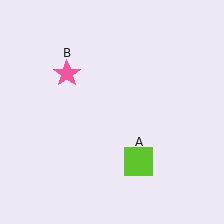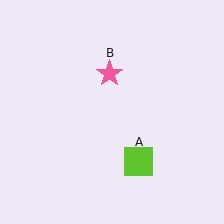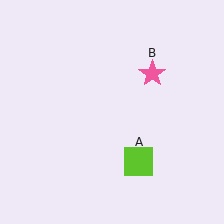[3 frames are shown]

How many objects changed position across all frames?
1 object changed position: pink star (object B).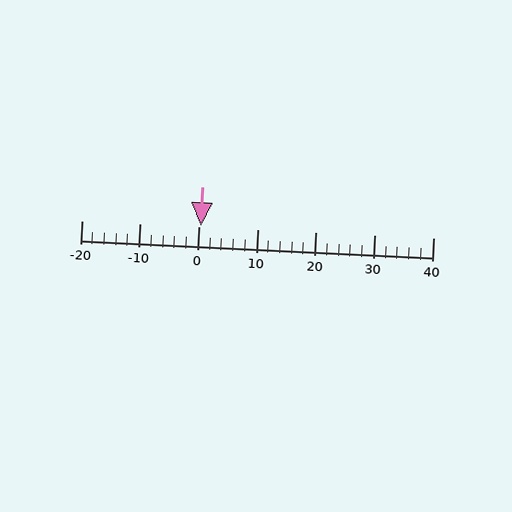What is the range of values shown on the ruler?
The ruler shows values from -20 to 40.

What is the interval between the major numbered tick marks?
The major tick marks are spaced 10 units apart.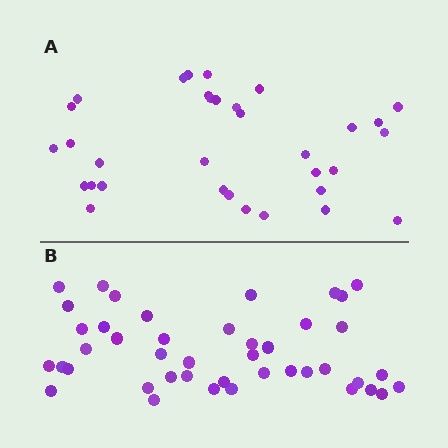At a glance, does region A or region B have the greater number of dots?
Region B (the bottom region) has more dots.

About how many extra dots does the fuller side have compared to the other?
Region B has roughly 10 or so more dots than region A.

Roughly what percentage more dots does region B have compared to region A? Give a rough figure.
About 30% more.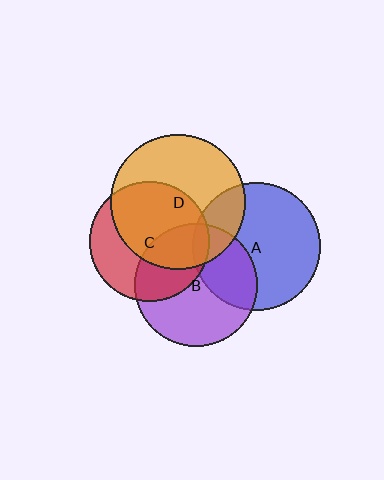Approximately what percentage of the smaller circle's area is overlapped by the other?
Approximately 35%.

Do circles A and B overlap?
Yes.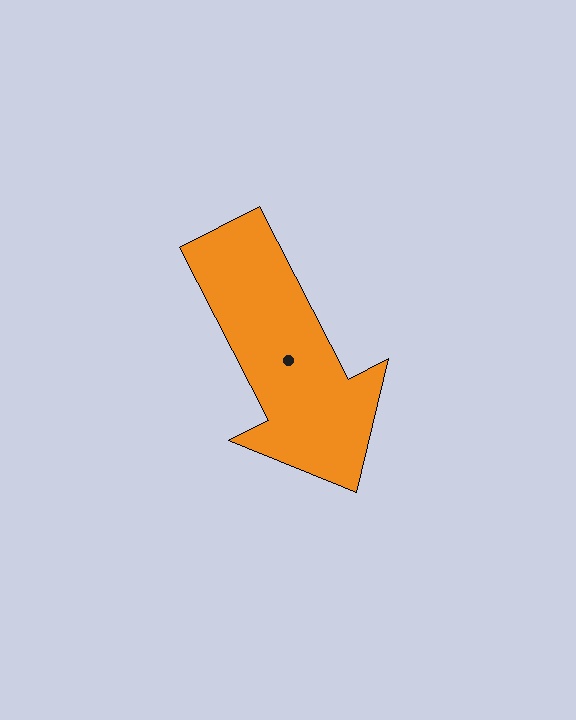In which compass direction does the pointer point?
Southeast.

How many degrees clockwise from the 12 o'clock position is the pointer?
Approximately 153 degrees.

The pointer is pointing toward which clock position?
Roughly 5 o'clock.